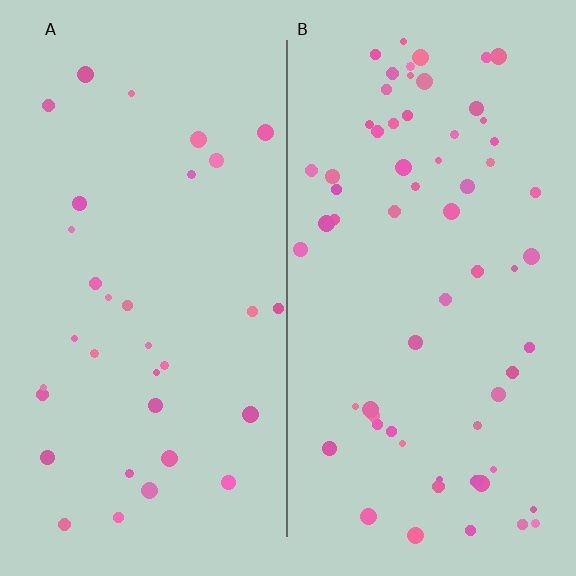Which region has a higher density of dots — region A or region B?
B (the right).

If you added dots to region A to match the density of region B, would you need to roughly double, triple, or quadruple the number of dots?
Approximately double.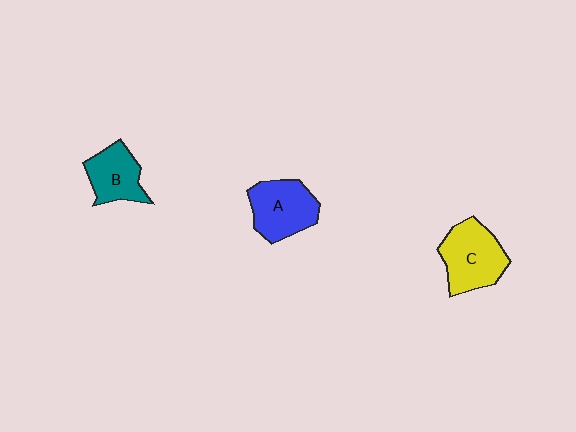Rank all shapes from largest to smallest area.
From largest to smallest: C (yellow), A (blue), B (teal).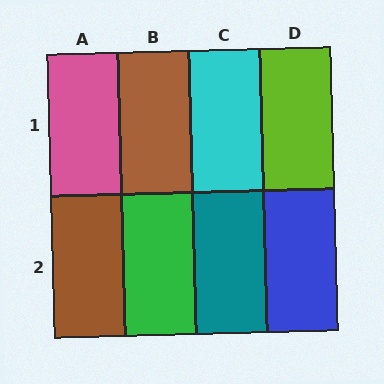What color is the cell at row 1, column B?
Brown.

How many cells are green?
1 cell is green.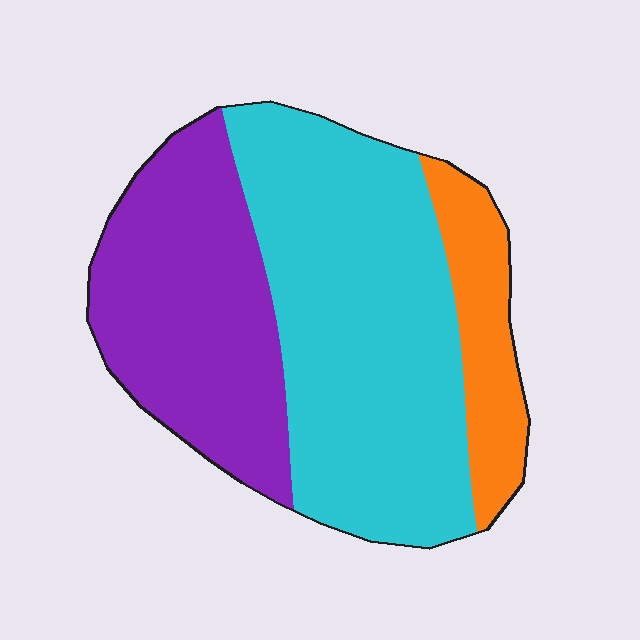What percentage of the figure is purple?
Purple covers 34% of the figure.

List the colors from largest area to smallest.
From largest to smallest: cyan, purple, orange.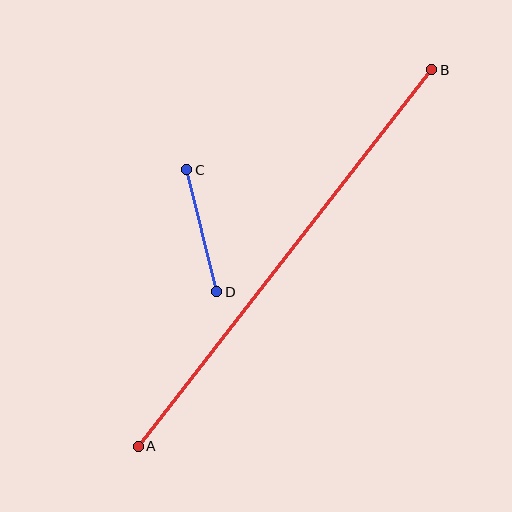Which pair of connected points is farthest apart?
Points A and B are farthest apart.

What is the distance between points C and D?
The distance is approximately 126 pixels.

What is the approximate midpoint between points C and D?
The midpoint is at approximately (202, 231) pixels.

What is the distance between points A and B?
The distance is approximately 477 pixels.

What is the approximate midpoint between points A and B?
The midpoint is at approximately (285, 258) pixels.